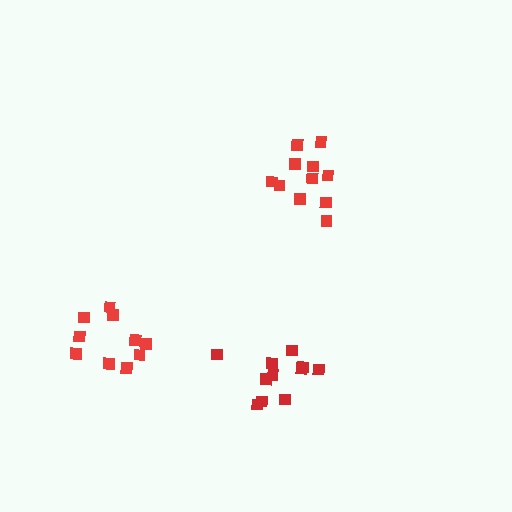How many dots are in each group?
Group 1: 11 dots, Group 2: 11 dots, Group 3: 10 dots (32 total).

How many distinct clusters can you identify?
There are 3 distinct clusters.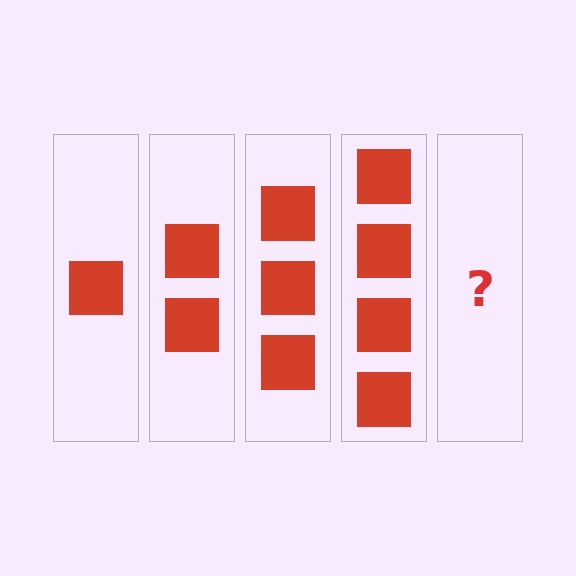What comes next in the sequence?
The next element should be 5 squares.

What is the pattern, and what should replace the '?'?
The pattern is that each step adds one more square. The '?' should be 5 squares.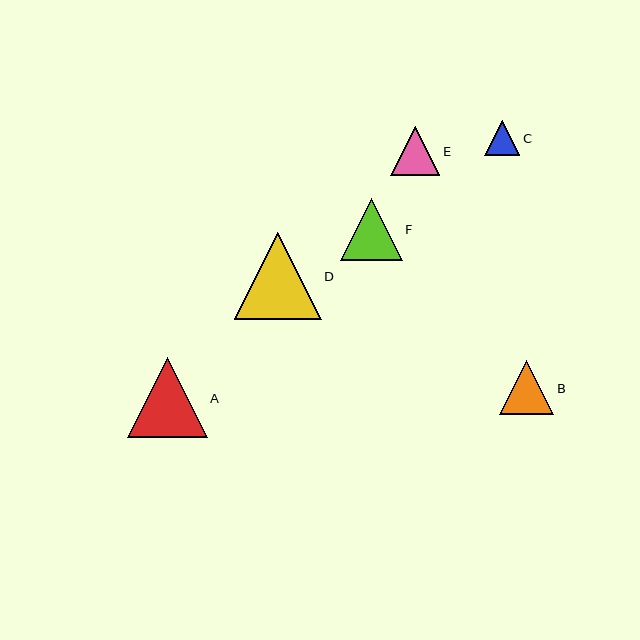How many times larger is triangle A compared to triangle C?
Triangle A is approximately 2.3 times the size of triangle C.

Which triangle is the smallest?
Triangle C is the smallest with a size of approximately 35 pixels.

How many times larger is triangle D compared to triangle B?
Triangle D is approximately 1.6 times the size of triangle B.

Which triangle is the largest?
Triangle D is the largest with a size of approximately 87 pixels.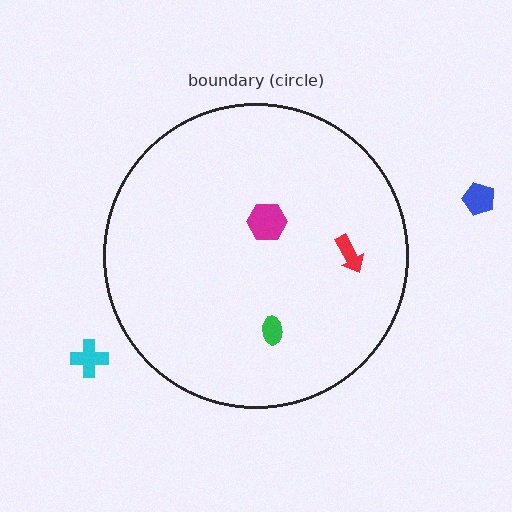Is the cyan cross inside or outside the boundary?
Outside.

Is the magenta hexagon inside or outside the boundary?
Inside.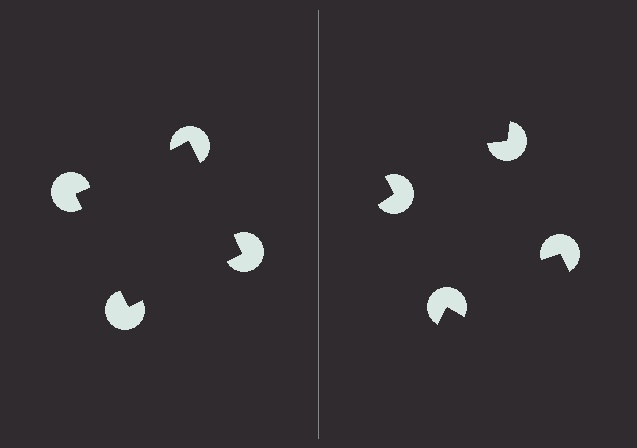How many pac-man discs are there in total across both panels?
8 — 4 on each side.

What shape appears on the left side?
An illusory square.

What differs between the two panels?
The pac-man discs are positioned identically on both sides; only the wedge orientations differ. On the left they align to a square; on the right they are misaligned.